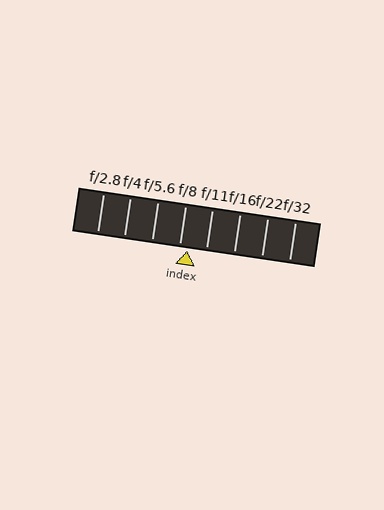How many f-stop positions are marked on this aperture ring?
There are 8 f-stop positions marked.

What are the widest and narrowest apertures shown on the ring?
The widest aperture shown is f/2.8 and the narrowest is f/32.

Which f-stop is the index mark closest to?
The index mark is closest to f/8.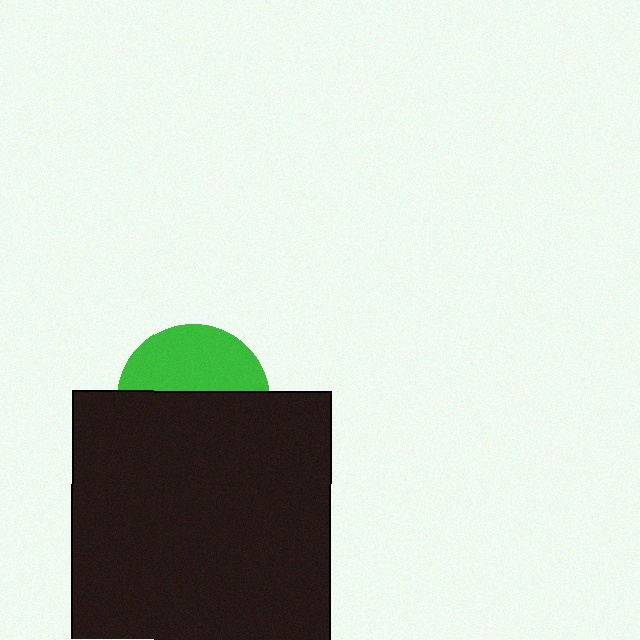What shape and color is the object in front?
The object in front is a black rectangle.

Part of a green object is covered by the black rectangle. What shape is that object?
It is a circle.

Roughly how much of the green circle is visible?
A small part of it is visible (roughly 43%).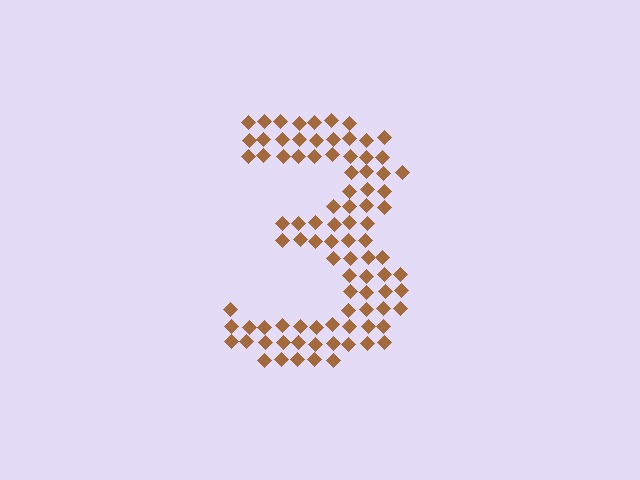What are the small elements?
The small elements are diamonds.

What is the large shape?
The large shape is the digit 3.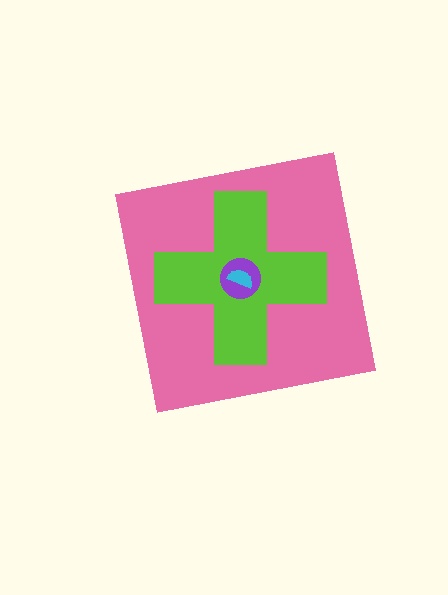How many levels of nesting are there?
4.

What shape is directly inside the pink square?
The lime cross.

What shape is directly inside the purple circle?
The cyan semicircle.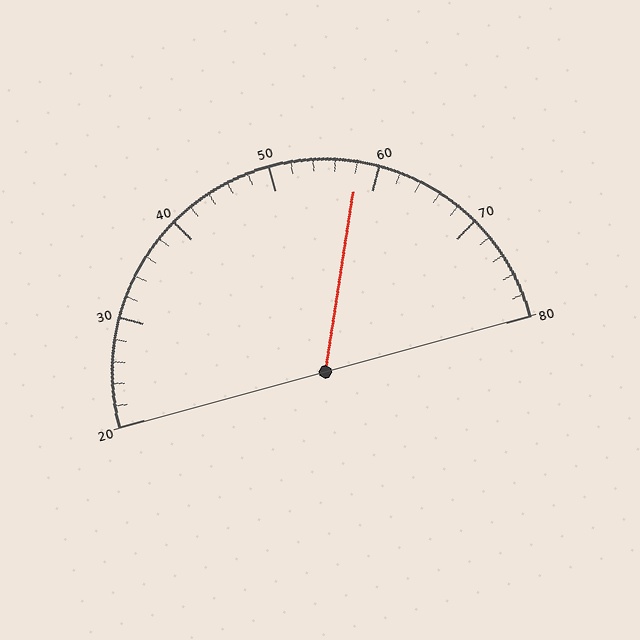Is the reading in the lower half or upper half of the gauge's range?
The reading is in the upper half of the range (20 to 80).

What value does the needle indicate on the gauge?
The needle indicates approximately 58.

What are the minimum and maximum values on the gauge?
The gauge ranges from 20 to 80.